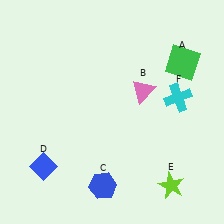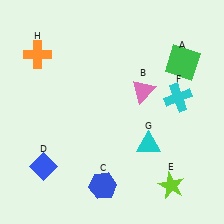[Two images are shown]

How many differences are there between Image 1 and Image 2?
There are 2 differences between the two images.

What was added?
A cyan triangle (G), an orange cross (H) were added in Image 2.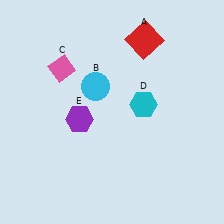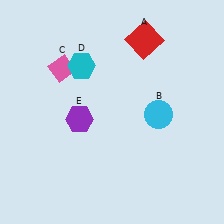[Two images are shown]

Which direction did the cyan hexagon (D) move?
The cyan hexagon (D) moved left.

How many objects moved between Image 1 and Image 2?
2 objects moved between the two images.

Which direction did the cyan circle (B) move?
The cyan circle (B) moved right.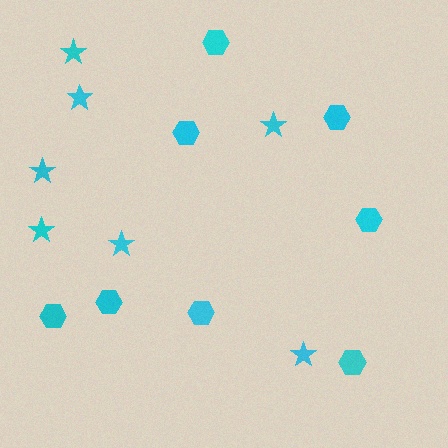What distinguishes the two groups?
There are 2 groups: one group of stars (7) and one group of hexagons (8).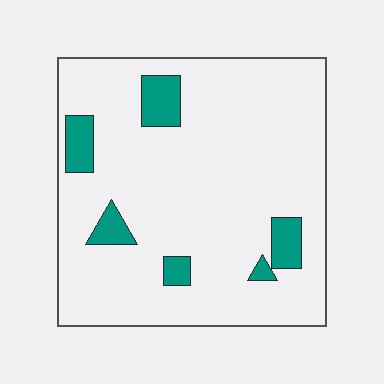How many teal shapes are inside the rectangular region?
6.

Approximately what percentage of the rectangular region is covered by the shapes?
Approximately 10%.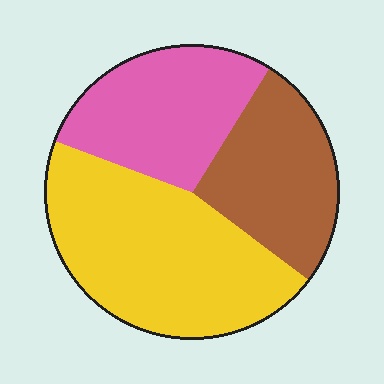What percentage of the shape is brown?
Brown covers around 25% of the shape.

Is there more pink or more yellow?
Yellow.